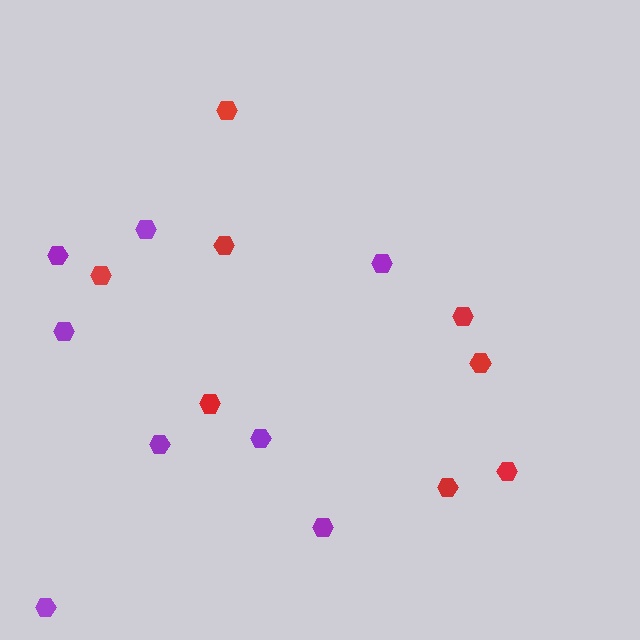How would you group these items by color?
There are 2 groups: one group of purple hexagons (8) and one group of red hexagons (8).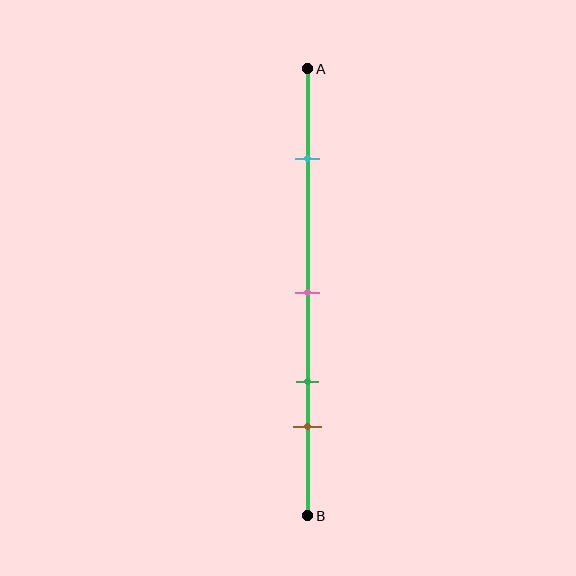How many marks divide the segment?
There are 4 marks dividing the segment.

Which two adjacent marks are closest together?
The green and brown marks are the closest adjacent pair.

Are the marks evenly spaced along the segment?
No, the marks are not evenly spaced.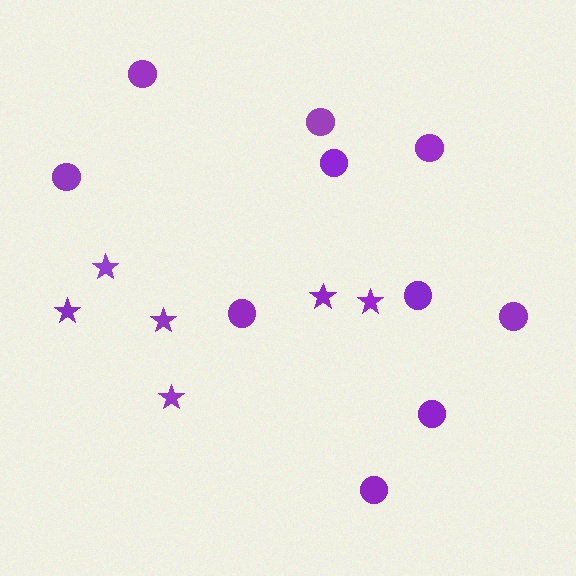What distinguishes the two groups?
There are 2 groups: one group of circles (10) and one group of stars (6).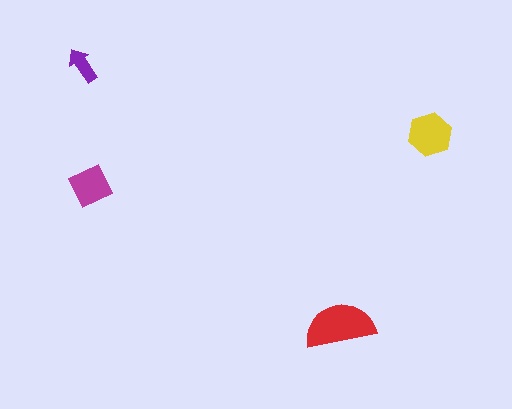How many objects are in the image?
There are 4 objects in the image.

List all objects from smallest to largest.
The purple arrow, the magenta diamond, the yellow hexagon, the red semicircle.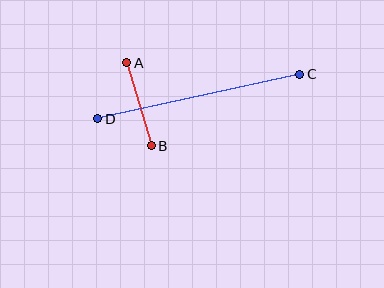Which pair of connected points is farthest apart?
Points C and D are farthest apart.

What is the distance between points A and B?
The distance is approximately 87 pixels.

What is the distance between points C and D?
The distance is approximately 207 pixels.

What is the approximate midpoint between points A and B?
The midpoint is at approximately (139, 104) pixels.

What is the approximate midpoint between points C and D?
The midpoint is at approximately (199, 97) pixels.